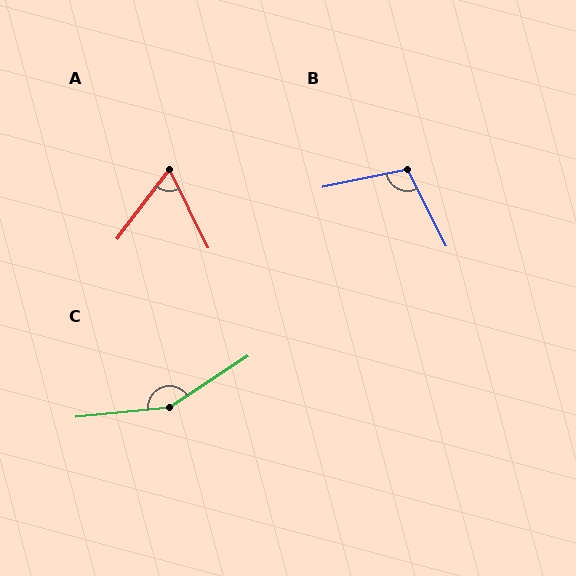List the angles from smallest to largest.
A (63°), B (105°), C (153°).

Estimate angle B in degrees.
Approximately 105 degrees.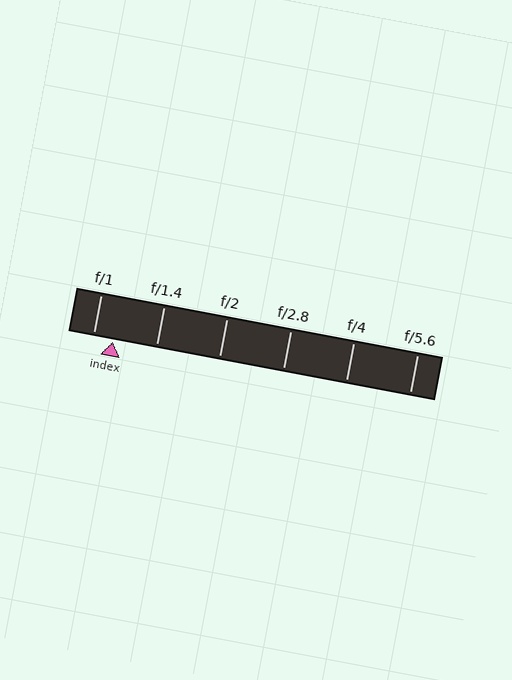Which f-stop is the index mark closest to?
The index mark is closest to f/1.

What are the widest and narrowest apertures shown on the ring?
The widest aperture shown is f/1 and the narrowest is f/5.6.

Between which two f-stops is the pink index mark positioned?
The index mark is between f/1 and f/1.4.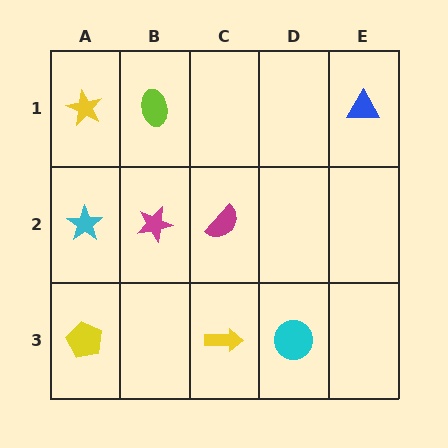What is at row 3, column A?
A yellow pentagon.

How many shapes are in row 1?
3 shapes.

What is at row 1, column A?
A yellow star.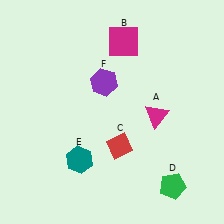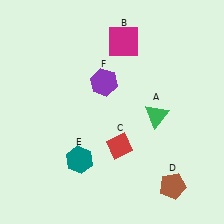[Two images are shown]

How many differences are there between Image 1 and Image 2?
There are 2 differences between the two images.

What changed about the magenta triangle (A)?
In Image 1, A is magenta. In Image 2, it changed to green.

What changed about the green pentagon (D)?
In Image 1, D is green. In Image 2, it changed to brown.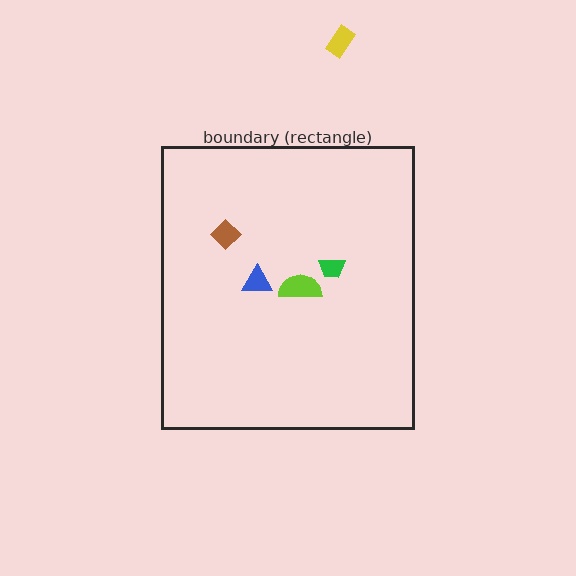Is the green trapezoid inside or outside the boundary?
Inside.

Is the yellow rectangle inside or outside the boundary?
Outside.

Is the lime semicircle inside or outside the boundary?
Inside.